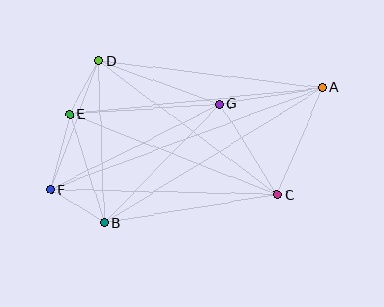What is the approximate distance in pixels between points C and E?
The distance between C and E is approximately 223 pixels.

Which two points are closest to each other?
Points D and E are closest to each other.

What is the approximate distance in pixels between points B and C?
The distance between B and C is approximately 176 pixels.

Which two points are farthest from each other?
Points A and F are farthest from each other.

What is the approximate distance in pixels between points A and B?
The distance between A and B is approximately 257 pixels.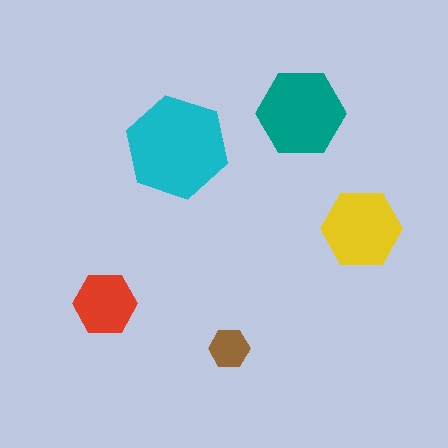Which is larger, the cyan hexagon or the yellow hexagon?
The cyan one.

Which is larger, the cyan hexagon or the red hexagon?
The cyan one.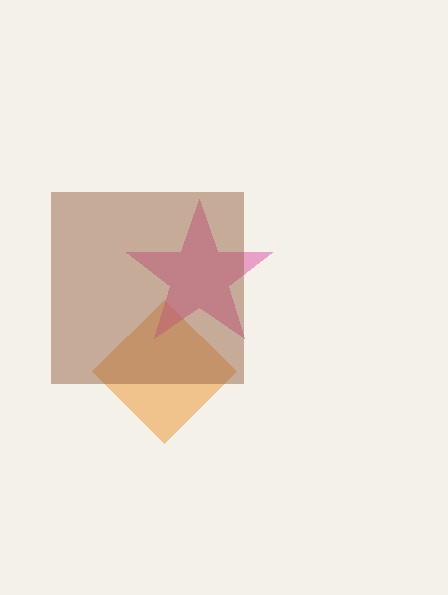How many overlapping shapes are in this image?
There are 3 overlapping shapes in the image.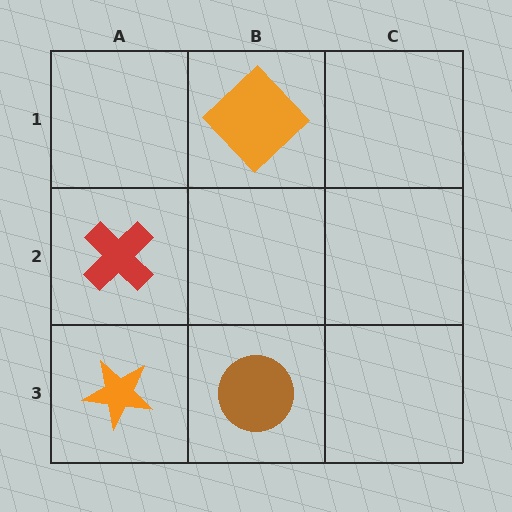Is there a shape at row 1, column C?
No, that cell is empty.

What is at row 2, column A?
A red cross.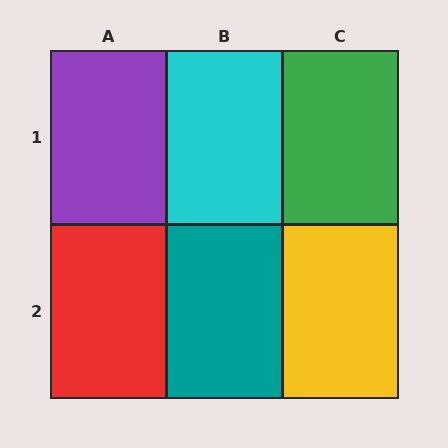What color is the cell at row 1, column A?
Purple.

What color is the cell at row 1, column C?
Green.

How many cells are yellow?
1 cell is yellow.